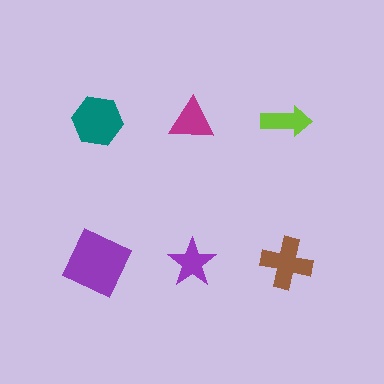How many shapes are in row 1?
3 shapes.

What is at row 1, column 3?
A lime arrow.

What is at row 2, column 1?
A purple square.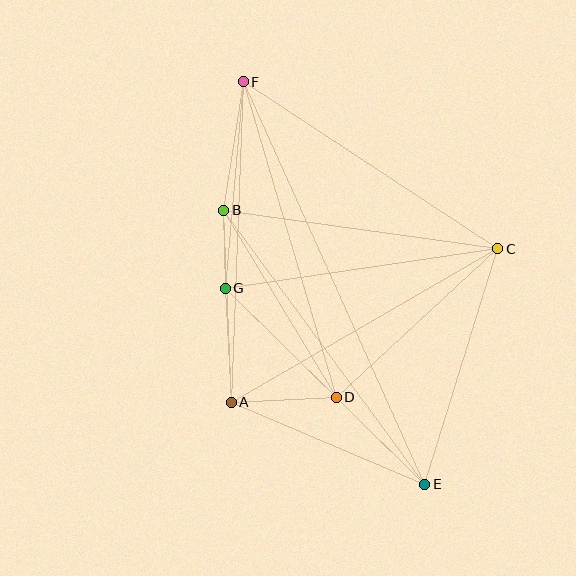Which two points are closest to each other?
Points B and G are closest to each other.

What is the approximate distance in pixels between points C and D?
The distance between C and D is approximately 219 pixels.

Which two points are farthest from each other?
Points E and F are farthest from each other.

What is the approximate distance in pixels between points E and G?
The distance between E and G is approximately 280 pixels.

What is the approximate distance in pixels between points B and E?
The distance between B and E is approximately 340 pixels.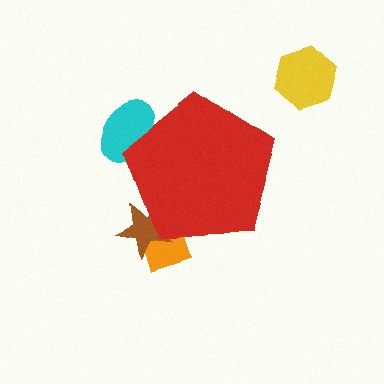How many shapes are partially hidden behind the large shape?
3 shapes are partially hidden.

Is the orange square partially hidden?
Yes, the orange square is partially hidden behind the red pentagon.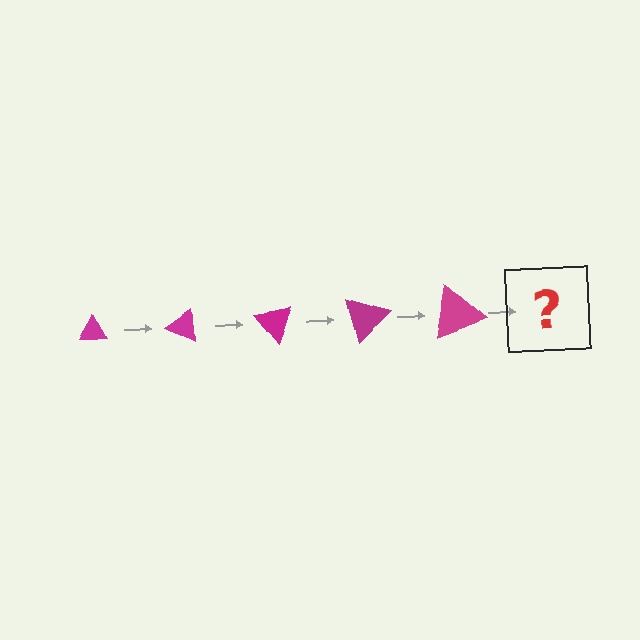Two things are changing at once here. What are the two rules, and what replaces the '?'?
The two rules are that the triangle grows larger each step and it rotates 25 degrees each step. The '?' should be a triangle, larger than the previous one and rotated 125 degrees from the start.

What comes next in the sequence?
The next element should be a triangle, larger than the previous one and rotated 125 degrees from the start.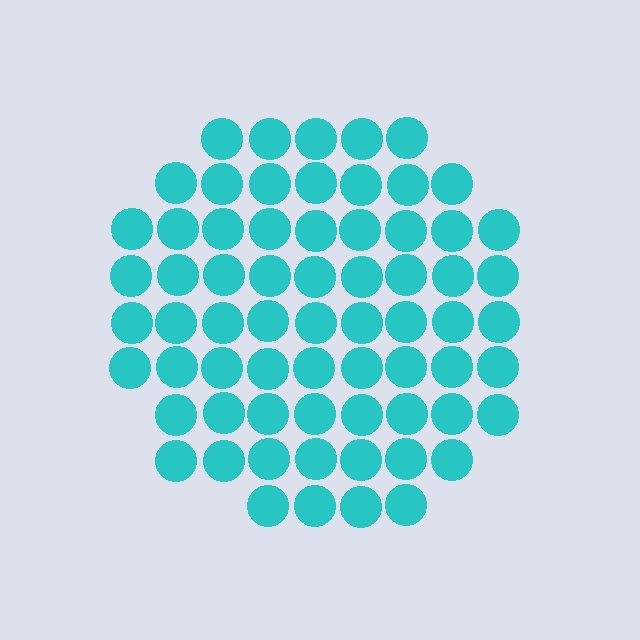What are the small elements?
The small elements are circles.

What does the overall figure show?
The overall figure shows a circle.